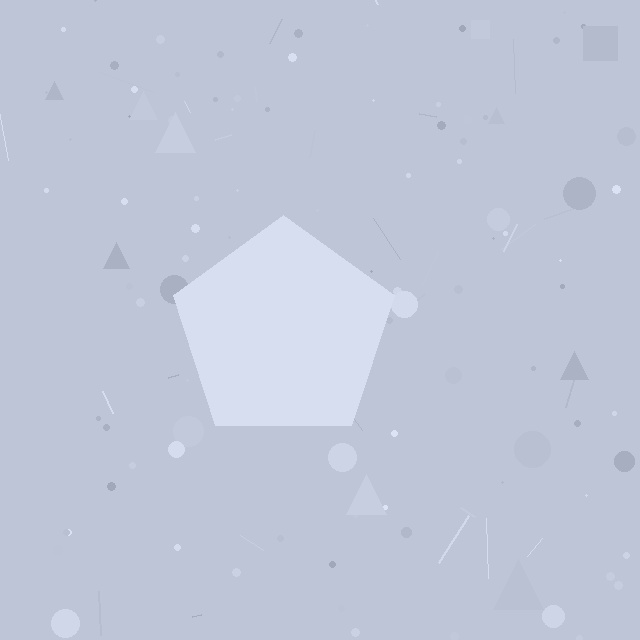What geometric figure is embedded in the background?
A pentagon is embedded in the background.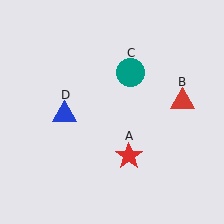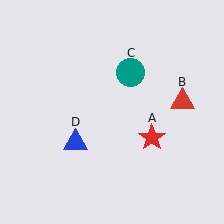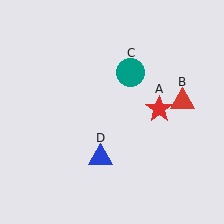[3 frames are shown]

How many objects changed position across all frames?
2 objects changed position: red star (object A), blue triangle (object D).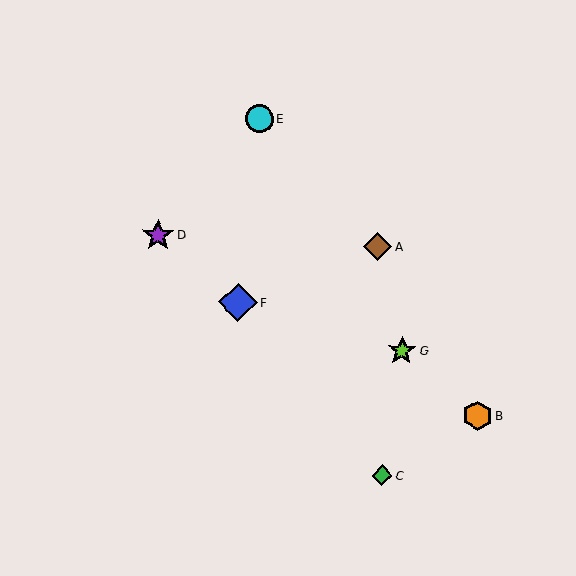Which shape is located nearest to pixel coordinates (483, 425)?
The orange hexagon (labeled B) at (478, 416) is nearest to that location.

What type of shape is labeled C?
Shape C is a green diamond.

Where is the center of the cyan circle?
The center of the cyan circle is at (259, 118).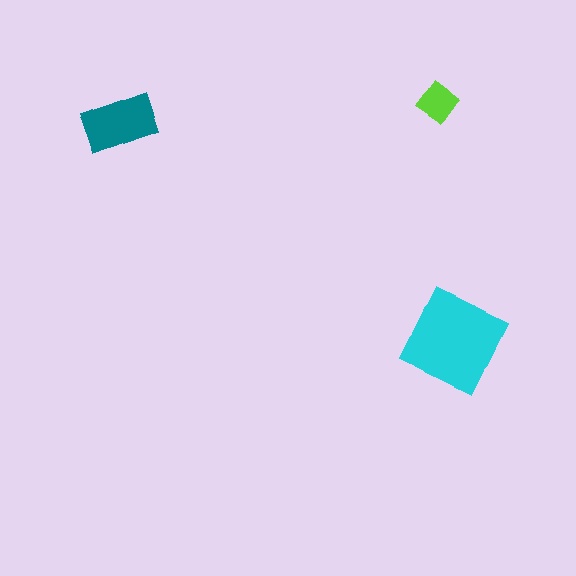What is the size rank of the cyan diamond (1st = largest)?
1st.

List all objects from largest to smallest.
The cyan diamond, the teal rectangle, the lime diamond.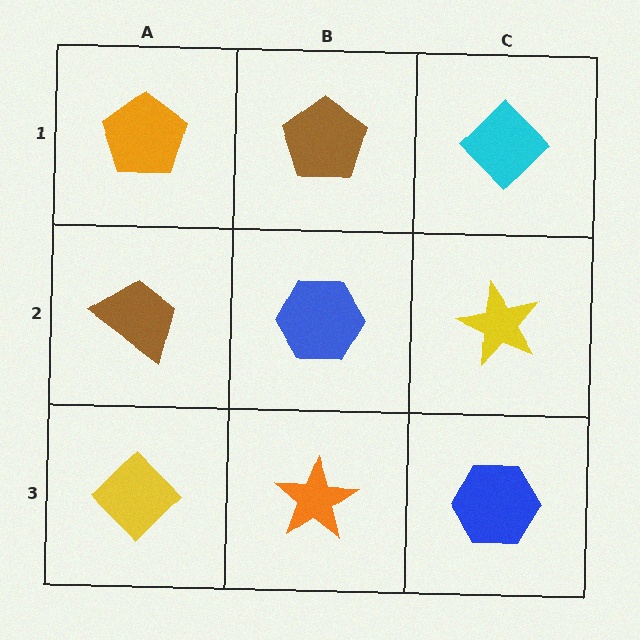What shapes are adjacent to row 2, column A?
An orange pentagon (row 1, column A), a yellow diamond (row 3, column A), a blue hexagon (row 2, column B).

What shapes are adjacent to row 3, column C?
A yellow star (row 2, column C), an orange star (row 3, column B).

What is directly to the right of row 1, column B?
A cyan diamond.